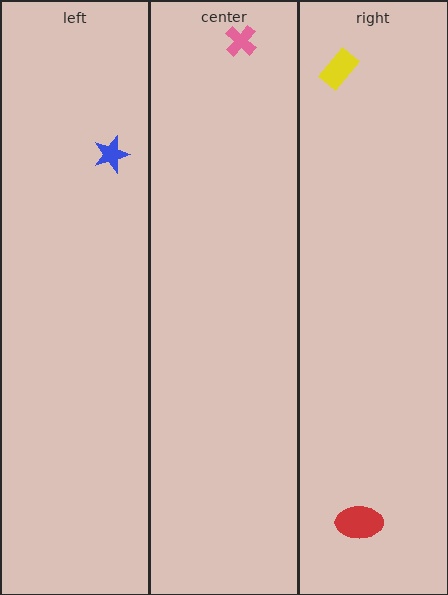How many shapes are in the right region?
2.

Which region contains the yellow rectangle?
The right region.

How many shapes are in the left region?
1.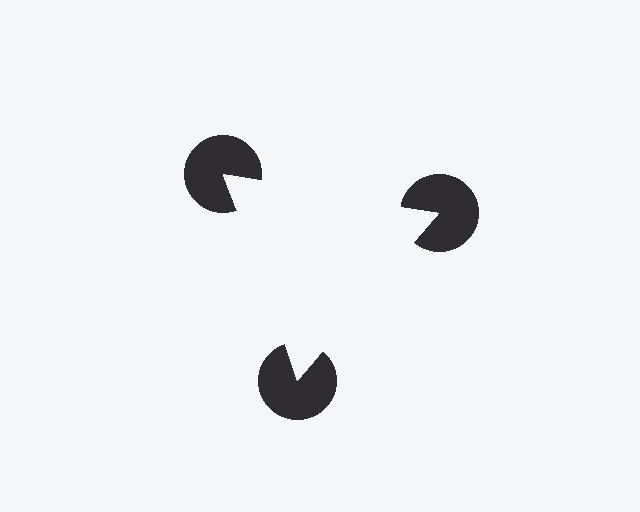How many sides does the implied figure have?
3 sides.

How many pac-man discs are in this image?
There are 3 — one at each vertex of the illusory triangle.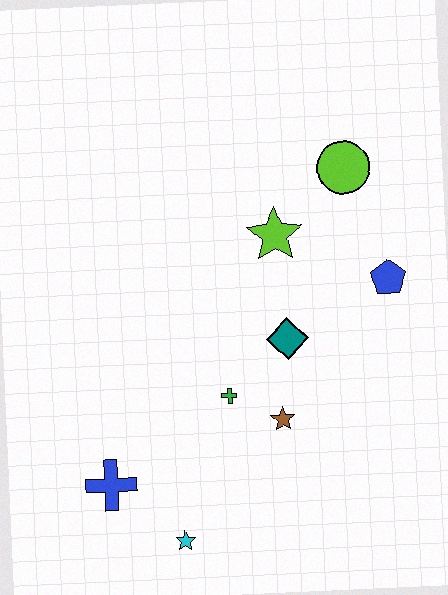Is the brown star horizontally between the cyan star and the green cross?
No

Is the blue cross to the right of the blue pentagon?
No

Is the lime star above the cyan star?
Yes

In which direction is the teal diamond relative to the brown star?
The teal diamond is above the brown star.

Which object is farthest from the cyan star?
The lime circle is farthest from the cyan star.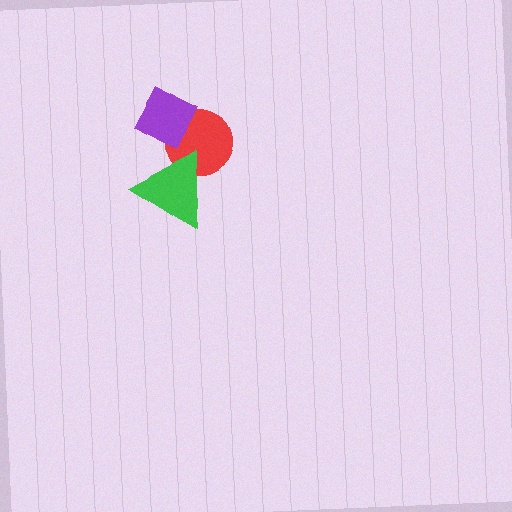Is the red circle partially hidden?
Yes, it is partially covered by another shape.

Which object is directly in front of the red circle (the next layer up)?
The purple diamond is directly in front of the red circle.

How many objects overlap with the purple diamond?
1 object overlaps with the purple diamond.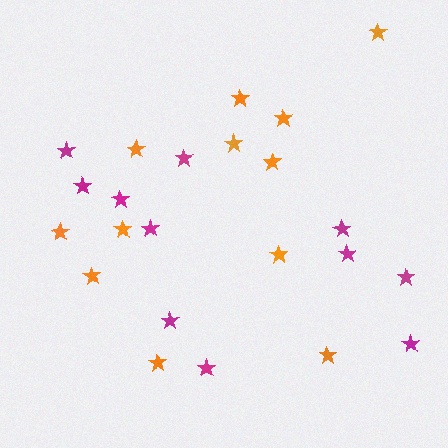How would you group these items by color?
There are 2 groups: one group of orange stars (12) and one group of magenta stars (11).